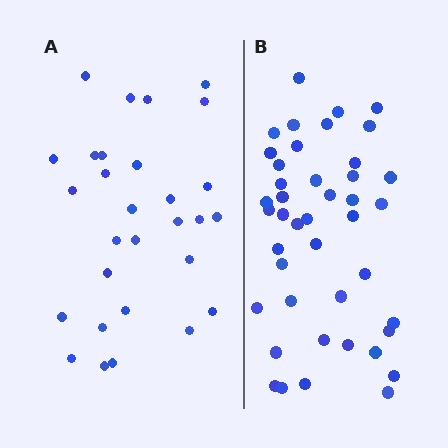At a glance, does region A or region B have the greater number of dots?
Region B (the right region) has more dots.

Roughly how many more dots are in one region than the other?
Region B has approximately 15 more dots than region A.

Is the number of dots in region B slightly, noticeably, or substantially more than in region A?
Region B has substantially more. The ratio is roughly 1.5 to 1.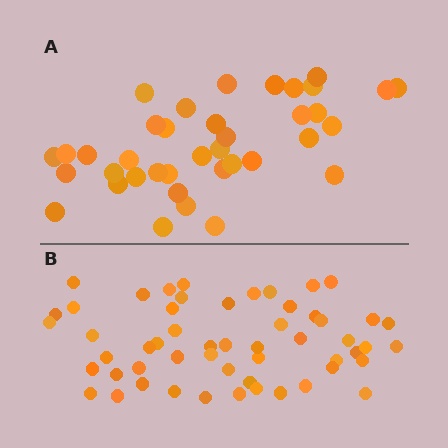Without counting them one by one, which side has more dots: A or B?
Region B (the bottom region) has more dots.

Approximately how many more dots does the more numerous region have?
Region B has approximately 15 more dots than region A.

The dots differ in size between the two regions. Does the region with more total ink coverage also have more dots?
No. Region A has more total ink coverage because its dots are larger, but region B actually contains more individual dots. Total area can be misleading — the number of items is what matters here.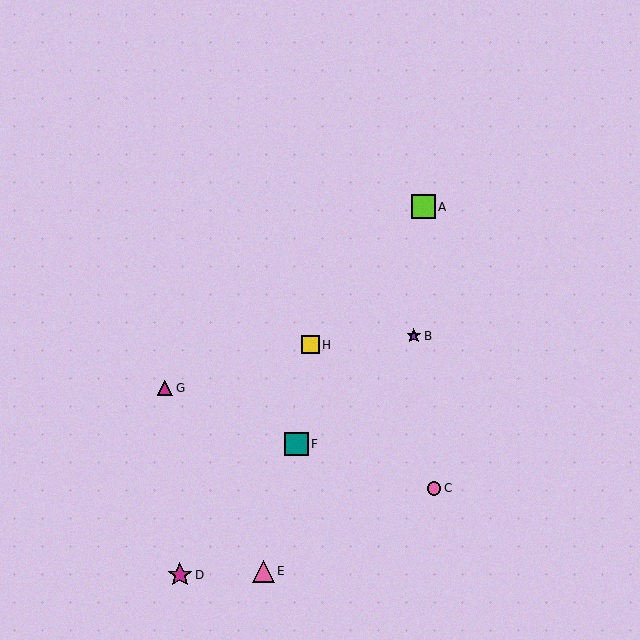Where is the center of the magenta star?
The center of the magenta star is at (180, 575).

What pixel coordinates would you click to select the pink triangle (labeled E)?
Click at (263, 571) to select the pink triangle E.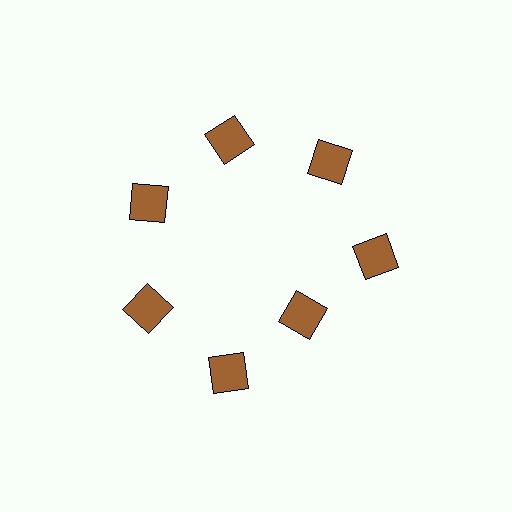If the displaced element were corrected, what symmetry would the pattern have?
It would have 7-fold rotational symmetry — the pattern would map onto itself every 51 degrees.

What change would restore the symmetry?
The symmetry would be restored by moving it outward, back onto the ring so that all 7 squares sit at equal angles and equal distance from the center.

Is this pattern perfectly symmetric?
No. The 7 brown squares are arranged in a ring, but one element near the 5 o'clock position is pulled inward toward the center, breaking the 7-fold rotational symmetry.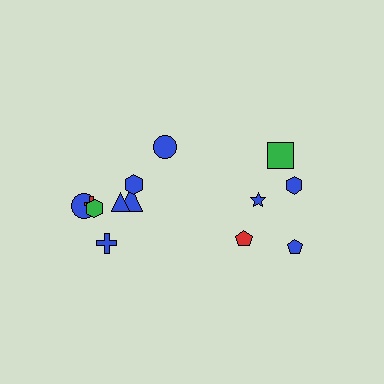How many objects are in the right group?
There are 5 objects.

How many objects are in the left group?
There are 8 objects.